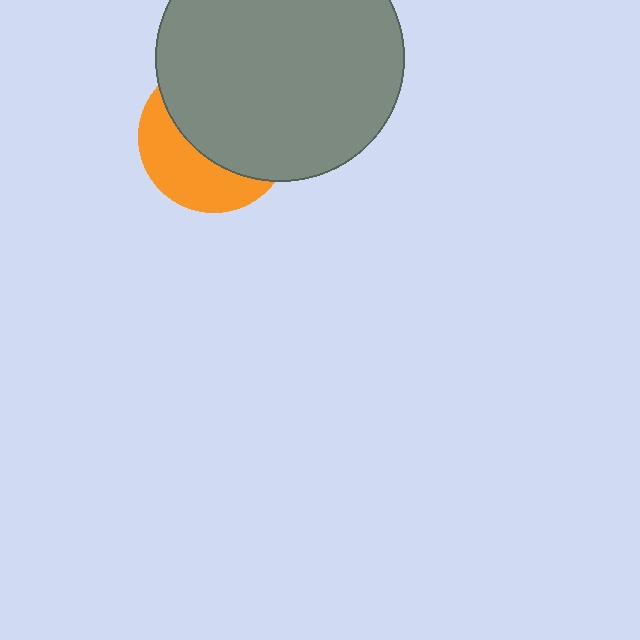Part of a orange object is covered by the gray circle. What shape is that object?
It is a circle.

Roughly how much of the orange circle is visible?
A small part of it is visible (roughly 39%).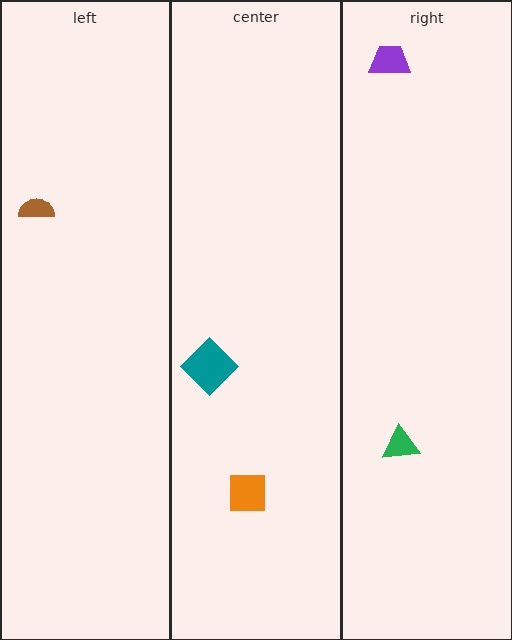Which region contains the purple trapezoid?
The right region.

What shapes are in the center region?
The teal diamond, the orange square.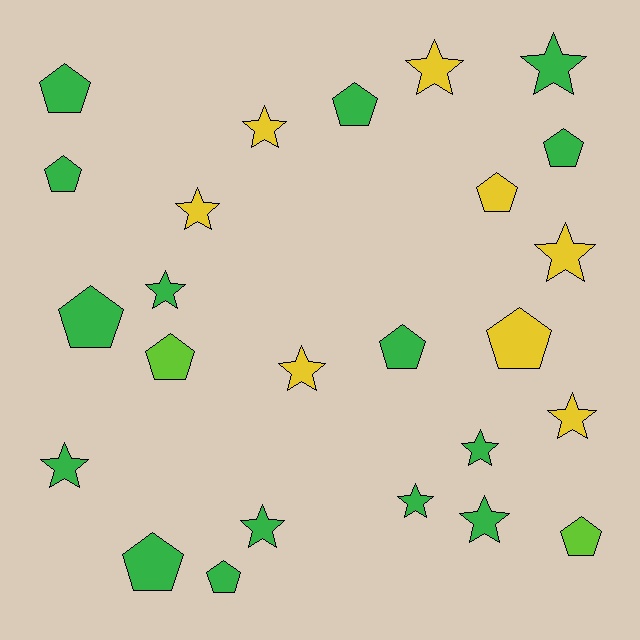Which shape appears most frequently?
Star, with 13 objects.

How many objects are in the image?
There are 25 objects.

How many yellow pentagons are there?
There are 2 yellow pentagons.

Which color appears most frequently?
Green, with 15 objects.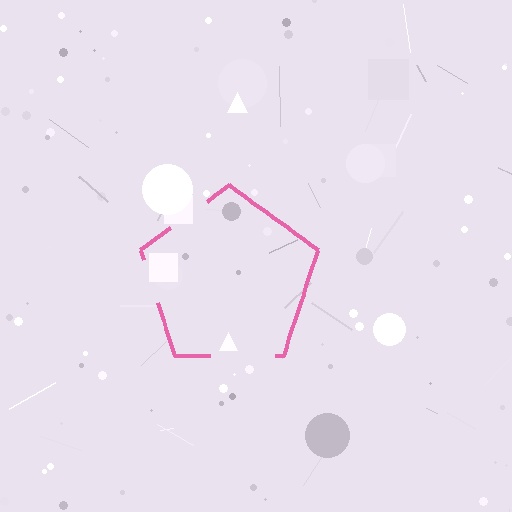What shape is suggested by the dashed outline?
The dashed outline suggests a pentagon.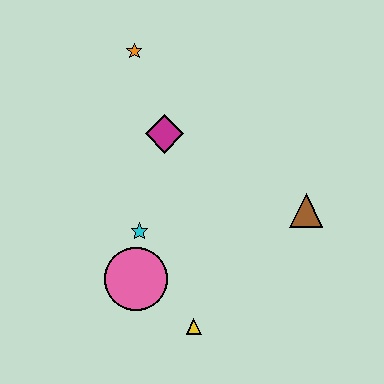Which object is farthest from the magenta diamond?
The yellow triangle is farthest from the magenta diamond.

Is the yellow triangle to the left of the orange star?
No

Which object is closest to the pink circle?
The cyan star is closest to the pink circle.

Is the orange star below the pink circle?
No